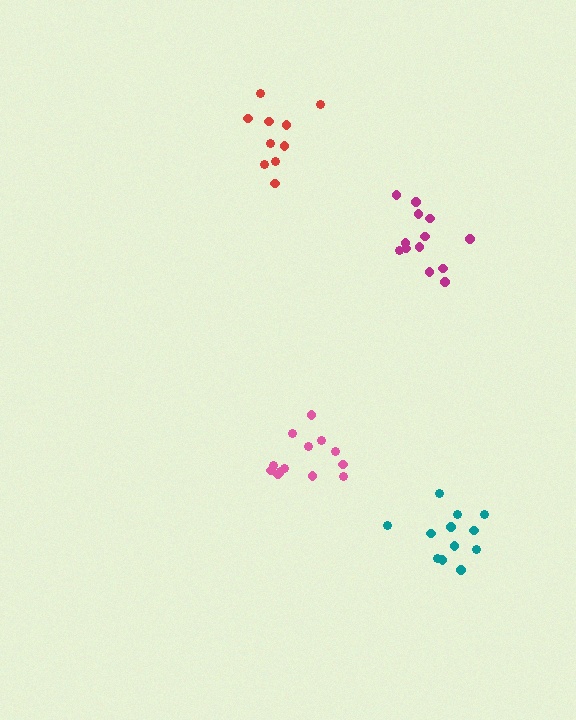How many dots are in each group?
Group 1: 10 dots, Group 2: 13 dots, Group 3: 13 dots, Group 4: 12 dots (48 total).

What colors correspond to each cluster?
The clusters are colored: red, pink, magenta, teal.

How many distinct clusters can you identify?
There are 4 distinct clusters.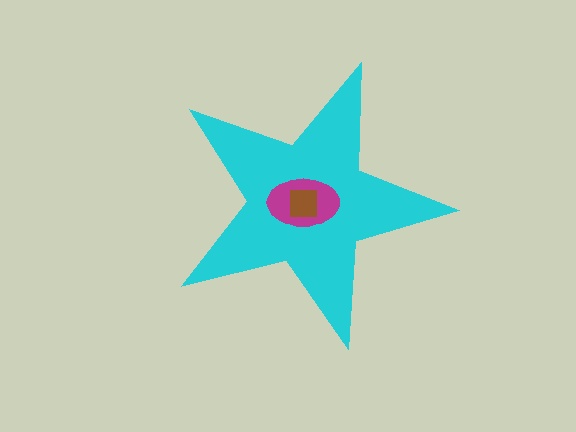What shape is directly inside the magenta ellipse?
The brown square.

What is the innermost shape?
The brown square.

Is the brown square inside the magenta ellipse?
Yes.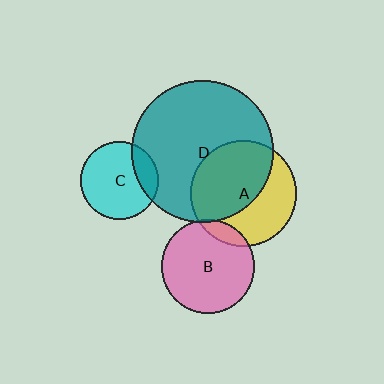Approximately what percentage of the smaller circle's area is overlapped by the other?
Approximately 5%.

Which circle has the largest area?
Circle D (teal).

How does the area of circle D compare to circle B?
Approximately 2.3 times.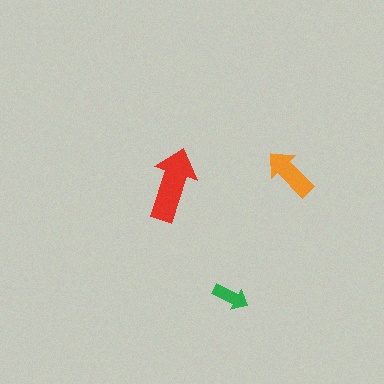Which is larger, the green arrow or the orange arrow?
The orange one.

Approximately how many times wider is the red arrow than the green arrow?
About 2 times wider.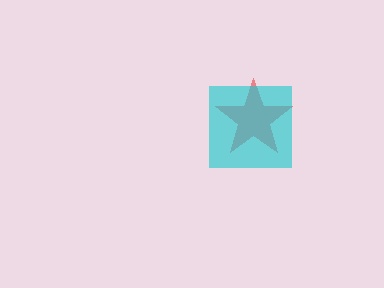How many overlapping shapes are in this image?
There are 2 overlapping shapes in the image.